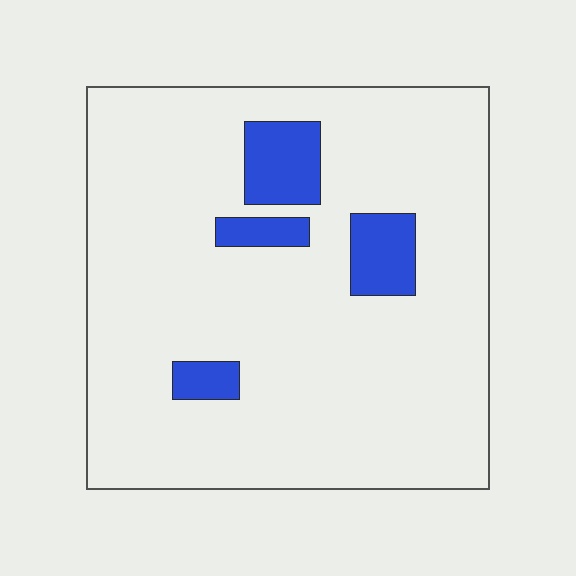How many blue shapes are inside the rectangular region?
4.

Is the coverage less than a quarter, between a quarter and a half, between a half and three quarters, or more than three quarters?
Less than a quarter.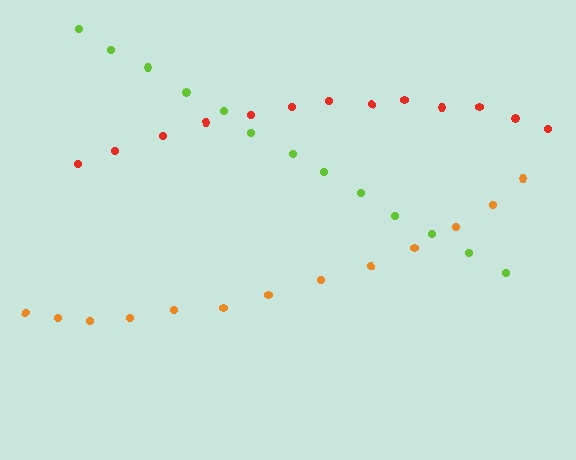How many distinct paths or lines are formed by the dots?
There are 3 distinct paths.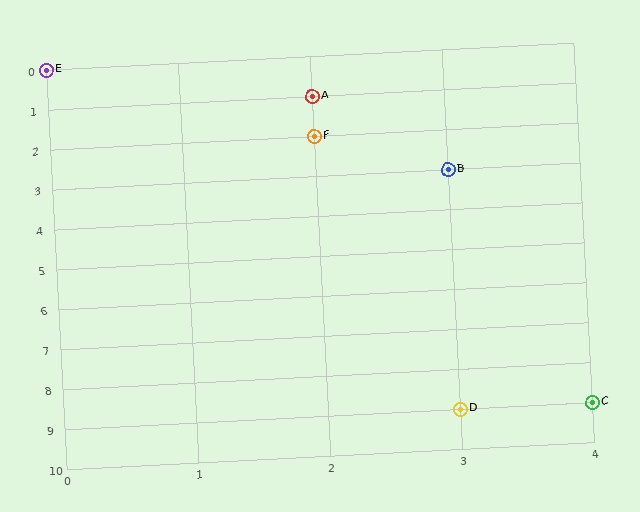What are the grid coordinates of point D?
Point D is at grid coordinates (3, 9).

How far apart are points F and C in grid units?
Points F and C are 2 columns and 7 rows apart (about 7.3 grid units diagonally).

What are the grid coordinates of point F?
Point F is at grid coordinates (2, 2).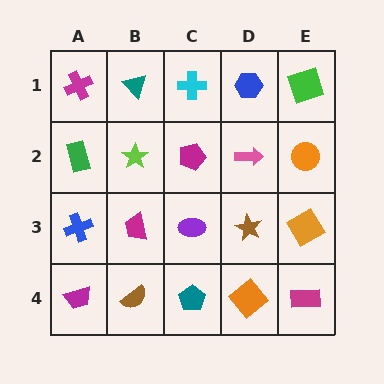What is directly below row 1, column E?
An orange circle.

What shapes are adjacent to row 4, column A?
A blue cross (row 3, column A), a brown semicircle (row 4, column B).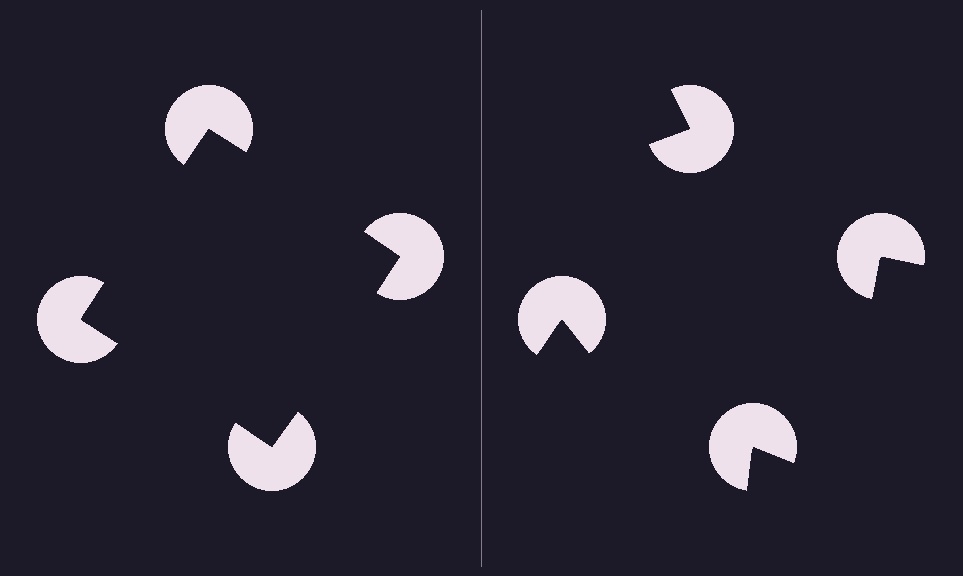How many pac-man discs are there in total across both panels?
8 — 4 on each side.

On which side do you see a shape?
An illusory square appears on the left side. On the right side the wedge cuts are rotated, so no coherent shape forms.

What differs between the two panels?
The pac-man discs are positioned identically on both sides; only the wedge orientations differ. On the left they align to a square; on the right they are misaligned.